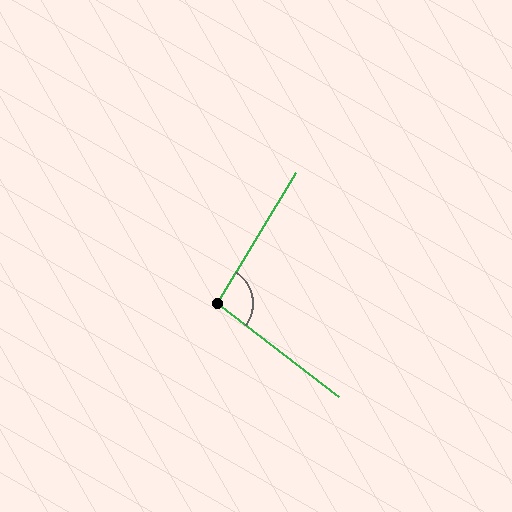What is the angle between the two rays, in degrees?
Approximately 96 degrees.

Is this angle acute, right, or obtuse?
It is obtuse.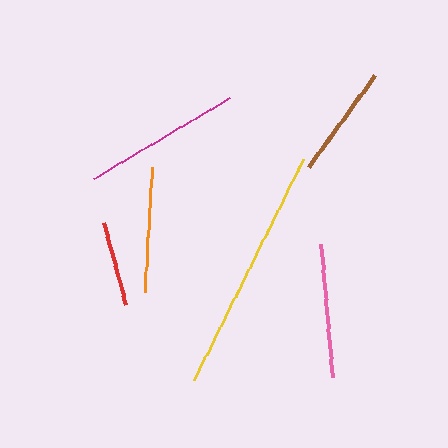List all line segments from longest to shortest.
From longest to shortest: yellow, magenta, pink, orange, brown, red.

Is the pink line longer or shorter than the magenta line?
The magenta line is longer than the pink line.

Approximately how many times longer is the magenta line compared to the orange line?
The magenta line is approximately 1.2 times the length of the orange line.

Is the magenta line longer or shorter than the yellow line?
The yellow line is longer than the magenta line.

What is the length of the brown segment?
The brown segment is approximately 113 pixels long.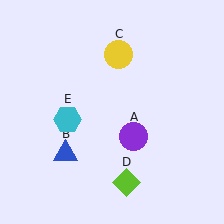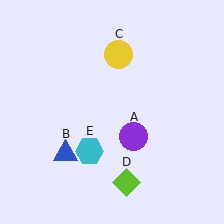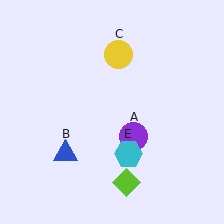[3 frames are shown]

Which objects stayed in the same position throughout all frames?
Purple circle (object A) and blue triangle (object B) and yellow circle (object C) and lime diamond (object D) remained stationary.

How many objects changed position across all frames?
1 object changed position: cyan hexagon (object E).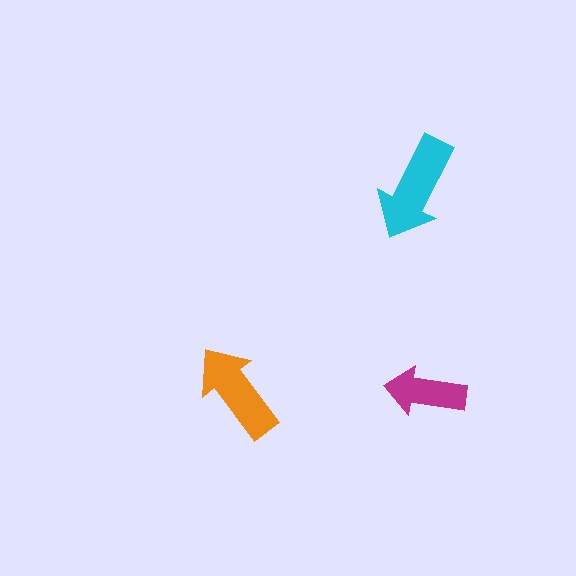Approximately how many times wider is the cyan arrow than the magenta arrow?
About 1.5 times wider.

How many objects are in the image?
There are 3 objects in the image.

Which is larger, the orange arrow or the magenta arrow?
The orange one.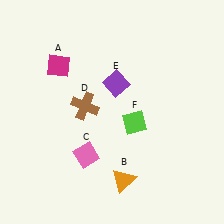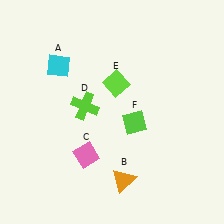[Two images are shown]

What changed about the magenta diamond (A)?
In Image 1, A is magenta. In Image 2, it changed to cyan.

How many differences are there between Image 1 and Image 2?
There are 3 differences between the two images.